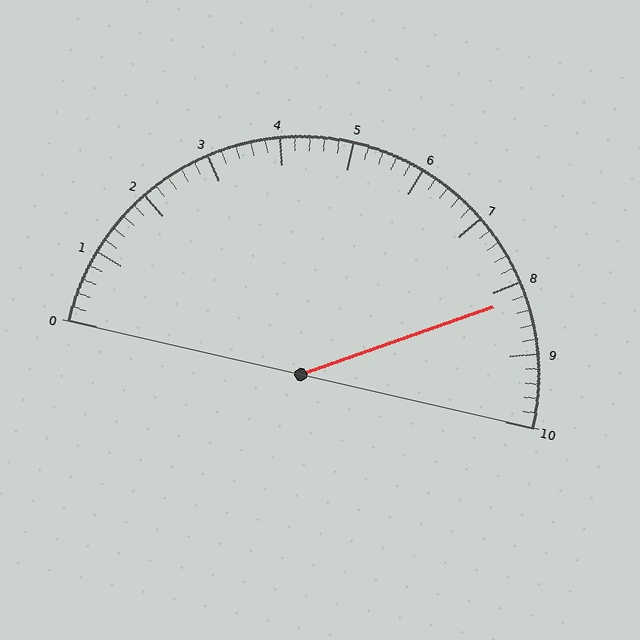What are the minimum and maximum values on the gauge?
The gauge ranges from 0 to 10.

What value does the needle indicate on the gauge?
The needle indicates approximately 8.2.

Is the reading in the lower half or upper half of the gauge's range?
The reading is in the upper half of the range (0 to 10).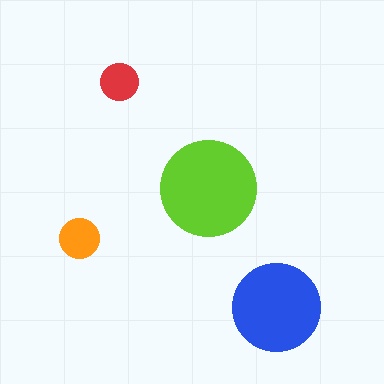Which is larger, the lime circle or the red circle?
The lime one.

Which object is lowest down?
The blue circle is bottommost.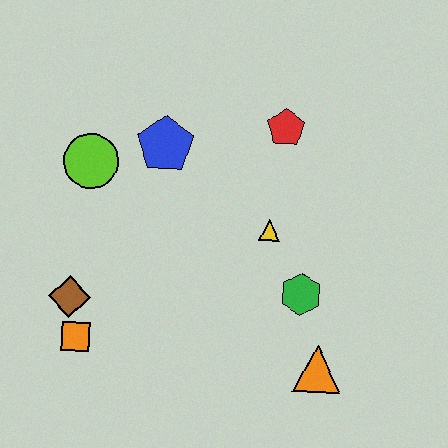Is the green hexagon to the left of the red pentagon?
No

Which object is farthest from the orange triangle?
The lime circle is farthest from the orange triangle.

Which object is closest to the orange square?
The brown diamond is closest to the orange square.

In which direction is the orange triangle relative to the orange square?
The orange triangle is to the right of the orange square.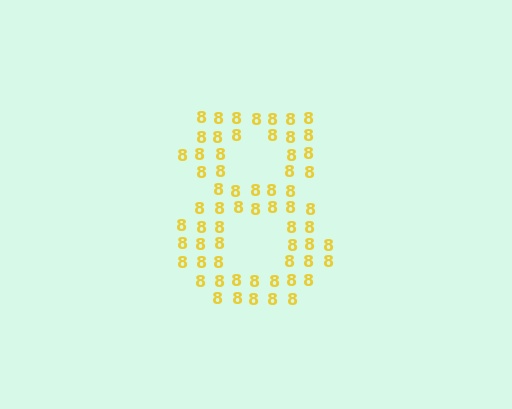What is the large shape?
The large shape is the digit 8.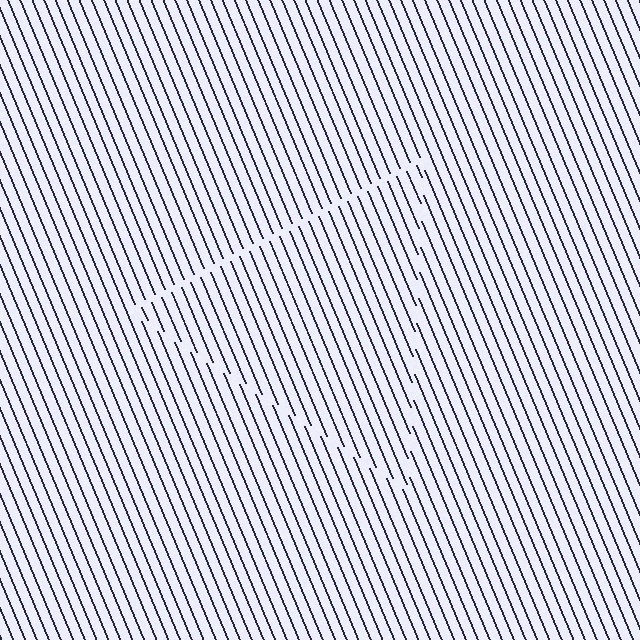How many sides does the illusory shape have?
3 sides — the line-ends trace a triangle.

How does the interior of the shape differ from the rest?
The interior of the shape contains the same grating, shifted by half a period — the contour is defined by the phase discontinuity where line-ends from the inner and outer gratings abut.